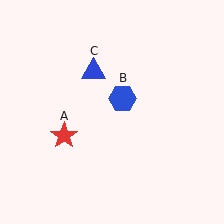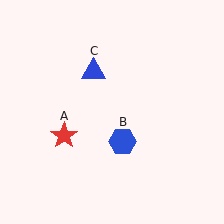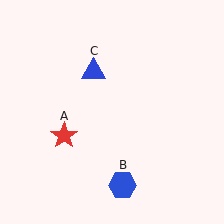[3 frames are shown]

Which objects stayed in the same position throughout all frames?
Red star (object A) and blue triangle (object C) remained stationary.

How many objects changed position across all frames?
1 object changed position: blue hexagon (object B).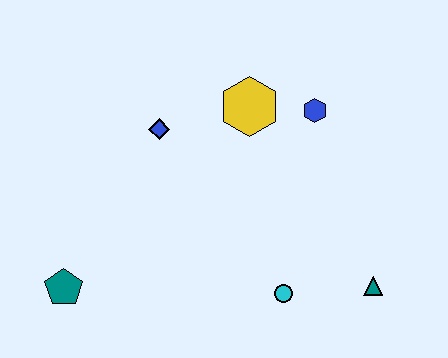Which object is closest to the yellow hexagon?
The blue hexagon is closest to the yellow hexagon.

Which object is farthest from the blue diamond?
The teal triangle is farthest from the blue diamond.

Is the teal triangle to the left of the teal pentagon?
No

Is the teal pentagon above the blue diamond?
No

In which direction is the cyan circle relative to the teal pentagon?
The cyan circle is to the right of the teal pentagon.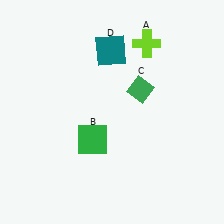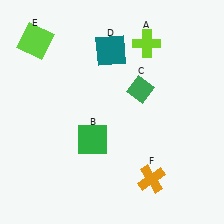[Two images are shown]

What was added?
A lime square (E), an orange cross (F) were added in Image 2.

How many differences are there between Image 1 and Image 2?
There are 2 differences between the two images.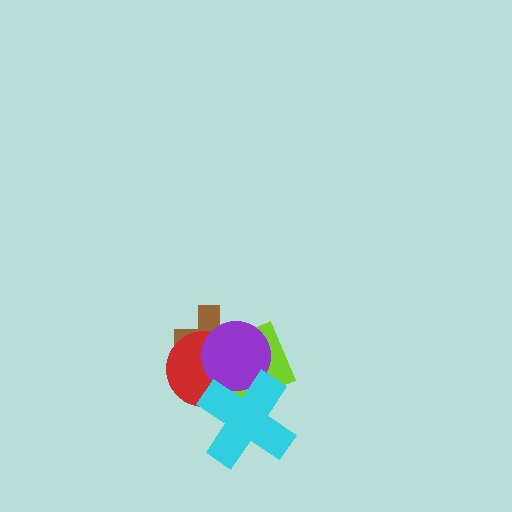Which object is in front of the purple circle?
The cyan cross is in front of the purple circle.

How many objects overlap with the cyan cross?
3 objects overlap with the cyan cross.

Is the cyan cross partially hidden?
No, no other shape covers it.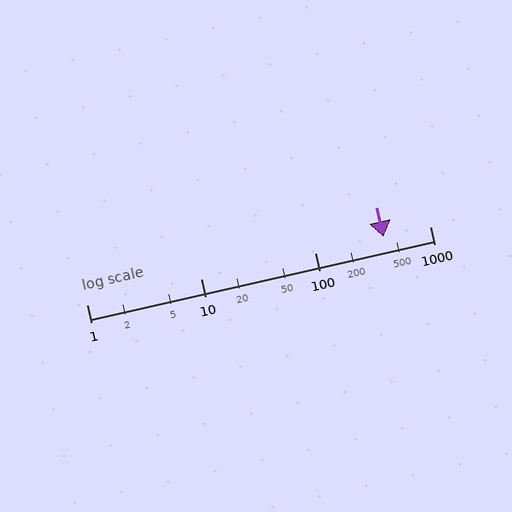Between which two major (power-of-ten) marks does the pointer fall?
The pointer is between 100 and 1000.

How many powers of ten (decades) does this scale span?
The scale spans 3 decades, from 1 to 1000.